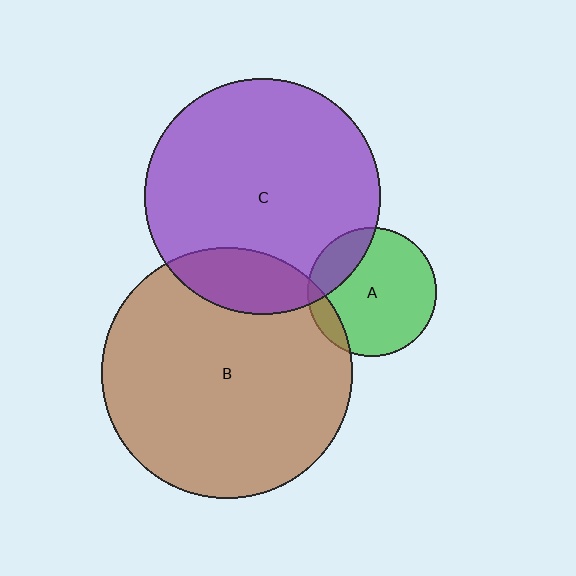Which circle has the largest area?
Circle B (brown).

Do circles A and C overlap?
Yes.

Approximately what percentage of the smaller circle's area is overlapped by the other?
Approximately 20%.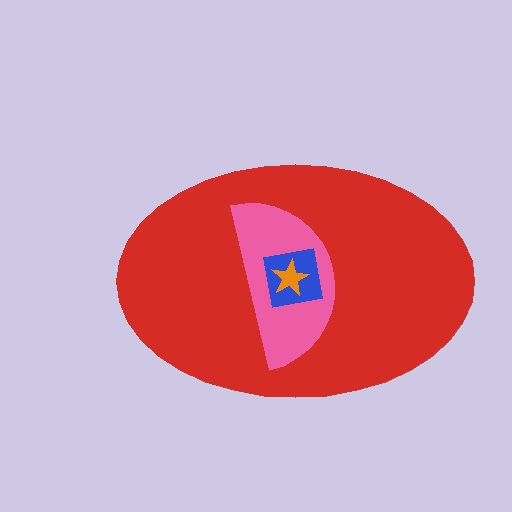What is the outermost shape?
The red ellipse.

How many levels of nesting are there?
4.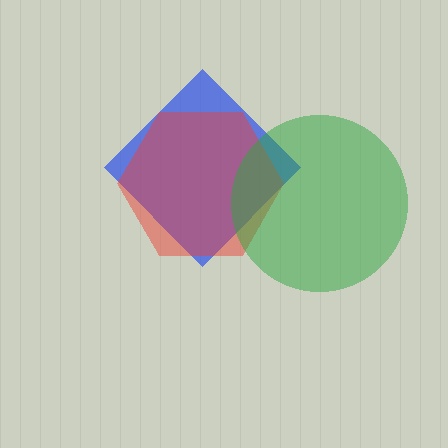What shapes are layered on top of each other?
The layered shapes are: a blue diamond, a red hexagon, a green circle.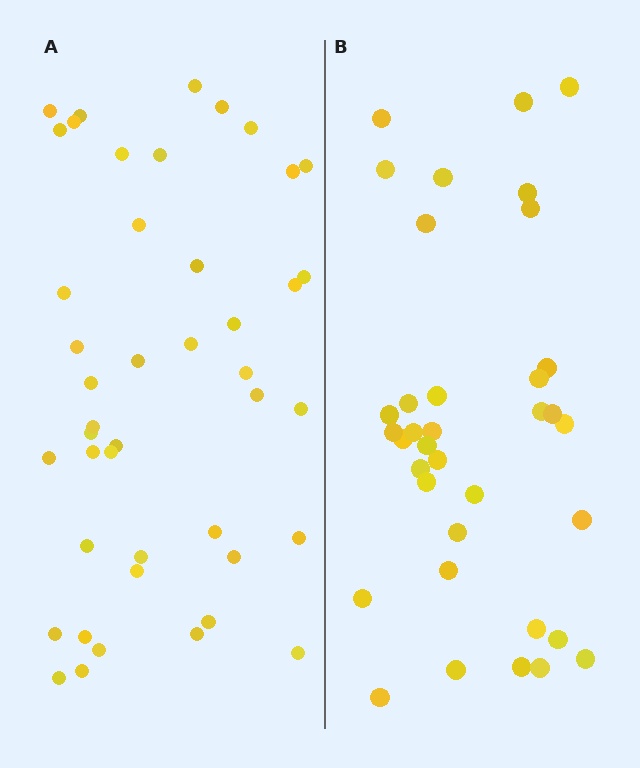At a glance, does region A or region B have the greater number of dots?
Region A (the left region) has more dots.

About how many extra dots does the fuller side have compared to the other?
Region A has roughly 8 or so more dots than region B.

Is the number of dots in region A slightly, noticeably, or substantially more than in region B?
Region A has only slightly more — the two regions are fairly close. The ratio is roughly 1.2 to 1.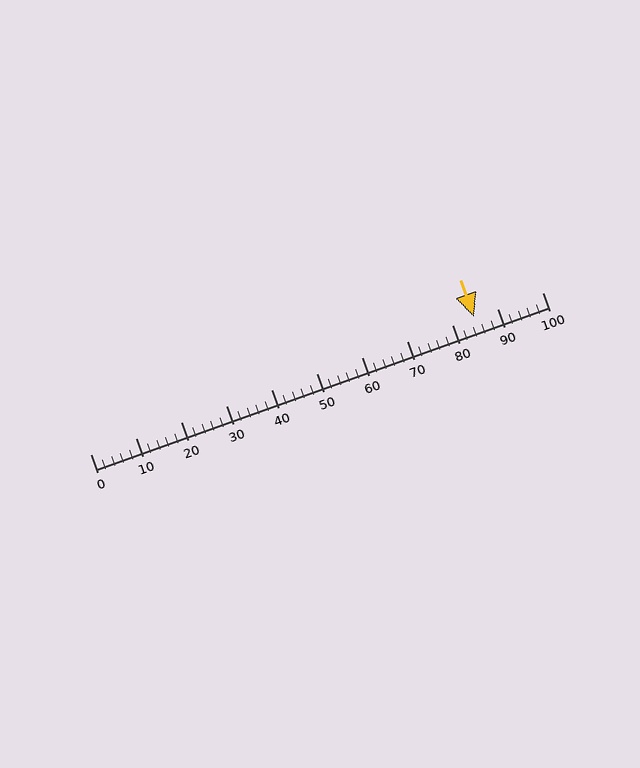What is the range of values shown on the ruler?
The ruler shows values from 0 to 100.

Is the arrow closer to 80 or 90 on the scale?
The arrow is closer to 80.